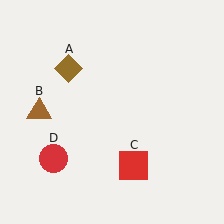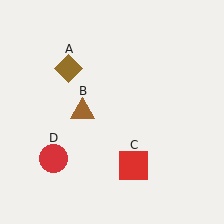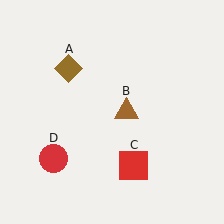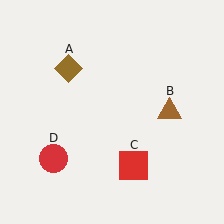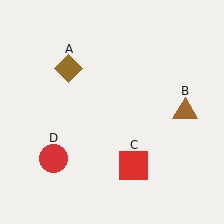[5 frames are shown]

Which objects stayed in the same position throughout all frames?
Brown diamond (object A) and red square (object C) and red circle (object D) remained stationary.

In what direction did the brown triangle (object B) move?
The brown triangle (object B) moved right.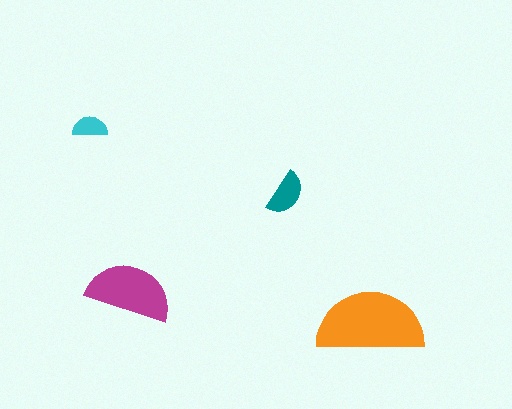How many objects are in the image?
There are 4 objects in the image.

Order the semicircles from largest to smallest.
the orange one, the magenta one, the teal one, the cyan one.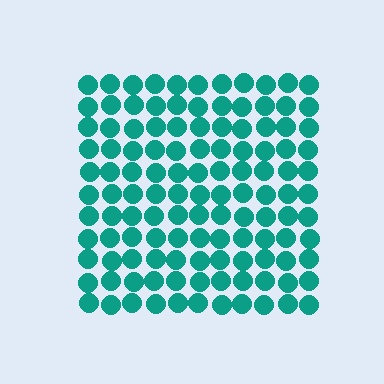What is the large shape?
The large shape is a square.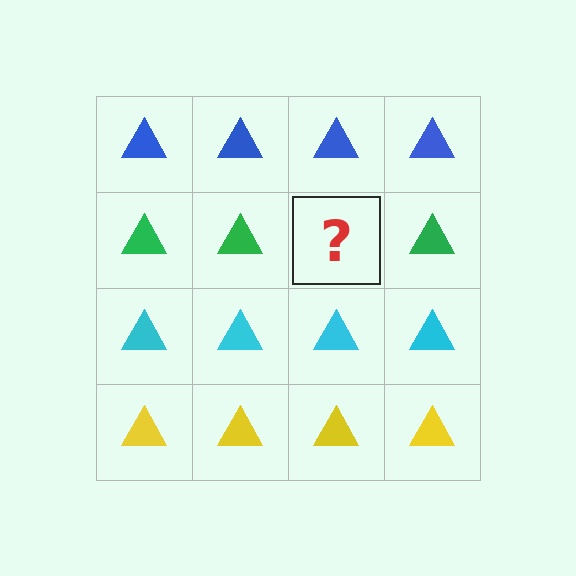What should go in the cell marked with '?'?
The missing cell should contain a green triangle.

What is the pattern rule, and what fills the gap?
The rule is that each row has a consistent color. The gap should be filled with a green triangle.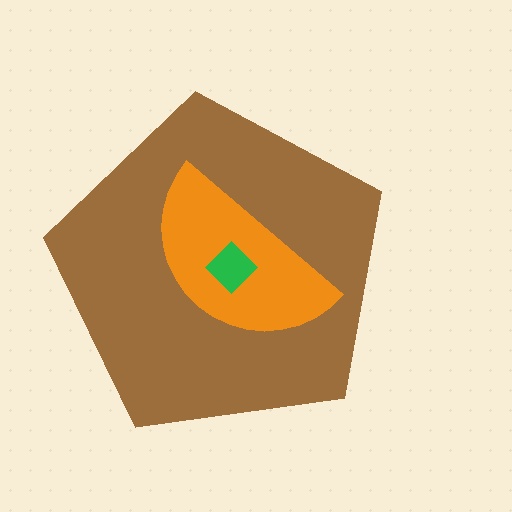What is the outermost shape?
The brown pentagon.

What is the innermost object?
The green diamond.